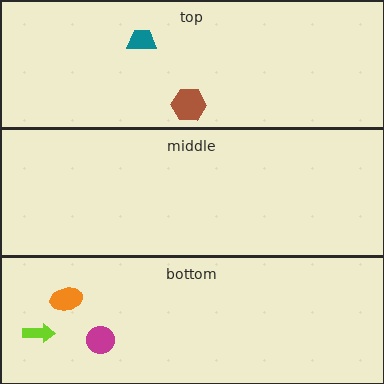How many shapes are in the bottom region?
3.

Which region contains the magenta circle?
The bottom region.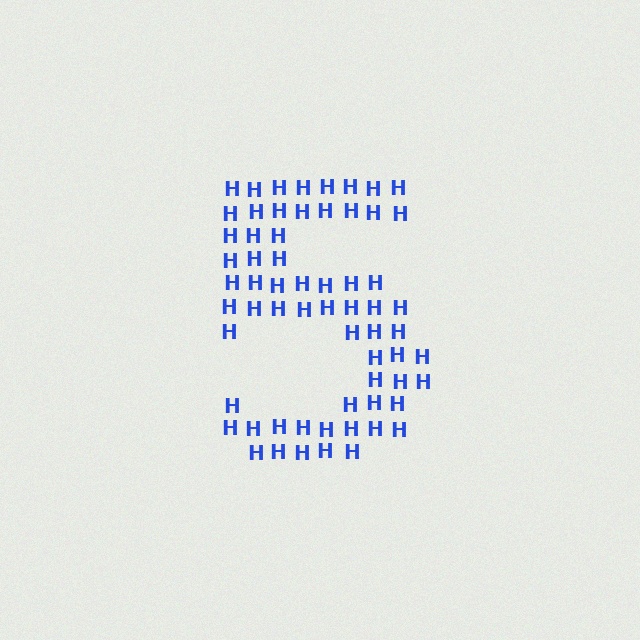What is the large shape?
The large shape is the digit 5.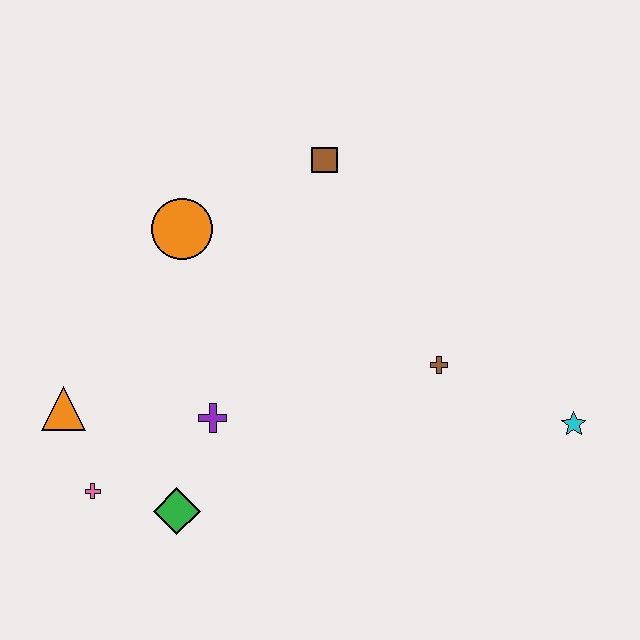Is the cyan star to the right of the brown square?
Yes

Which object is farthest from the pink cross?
The cyan star is farthest from the pink cross.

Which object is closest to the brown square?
The orange circle is closest to the brown square.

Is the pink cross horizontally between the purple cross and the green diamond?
No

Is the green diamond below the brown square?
Yes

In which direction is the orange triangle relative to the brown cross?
The orange triangle is to the left of the brown cross.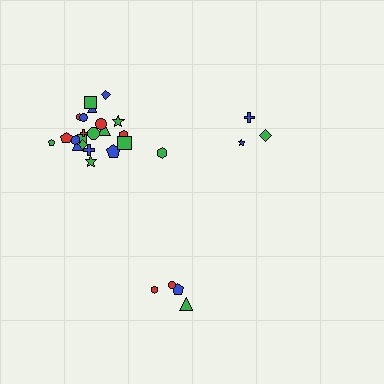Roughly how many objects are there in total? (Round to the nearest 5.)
Roughly 30 objects in total.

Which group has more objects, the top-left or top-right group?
The top-left group.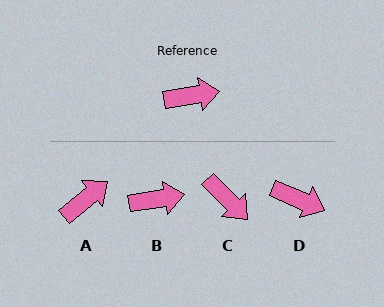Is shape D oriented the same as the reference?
No, it is off by about 32 degrees.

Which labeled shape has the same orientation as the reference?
B.